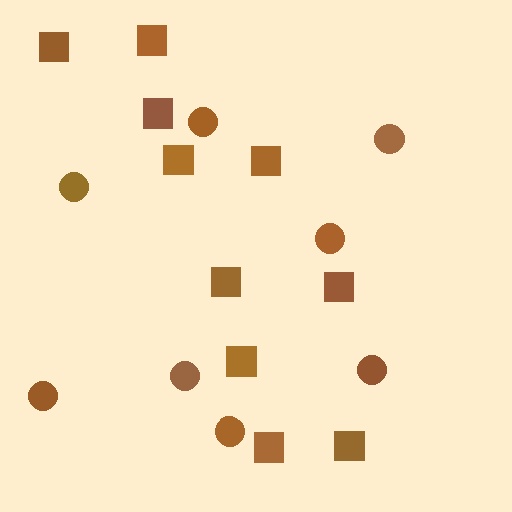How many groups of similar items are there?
There are 2 groups: one group of circles (8) and one group of squares (10).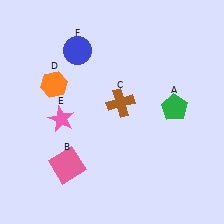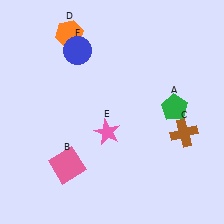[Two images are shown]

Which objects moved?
The objects that moved are: the brown cross (C), the orange hexagon (D), the pink star (E).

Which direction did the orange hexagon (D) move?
The orange hexagon (D) moved up.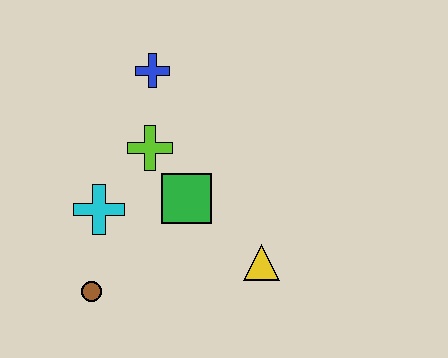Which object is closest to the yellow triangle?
The green square is closest to the yellow triangle.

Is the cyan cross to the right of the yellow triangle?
No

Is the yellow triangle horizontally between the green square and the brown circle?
No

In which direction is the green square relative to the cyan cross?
The green square is to the right of the cyan cross.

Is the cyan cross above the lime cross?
No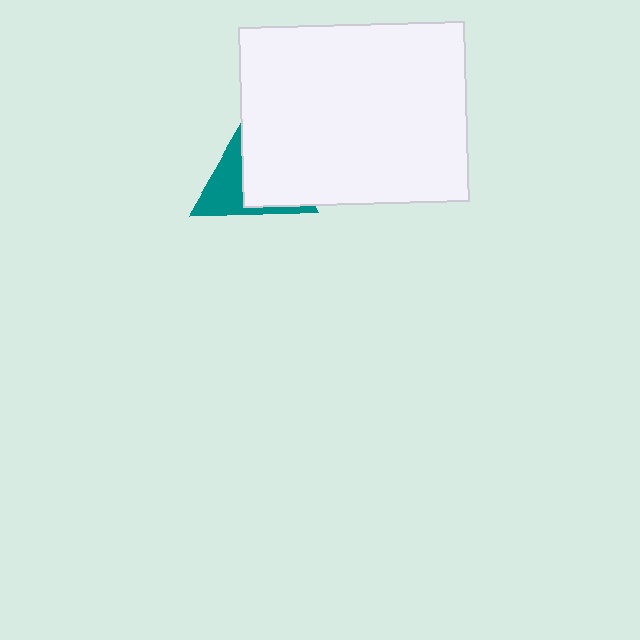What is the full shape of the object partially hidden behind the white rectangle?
The partially hidden object is a teal triangle.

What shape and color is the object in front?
The object in front is a white rectangle.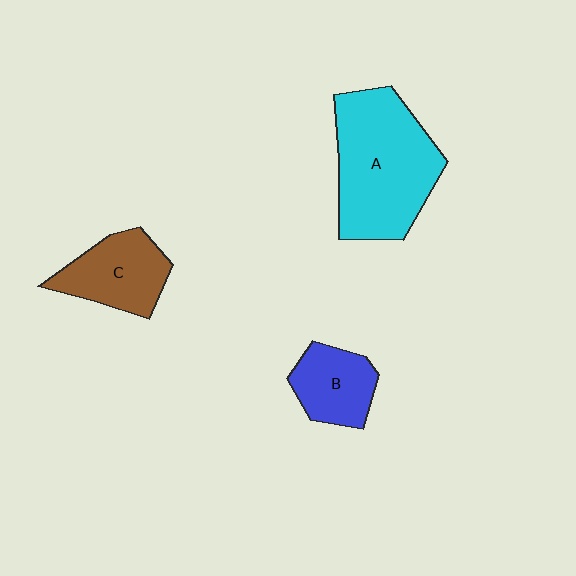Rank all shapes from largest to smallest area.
From largest to smallest: A (cyan), C (brown), B (blue).